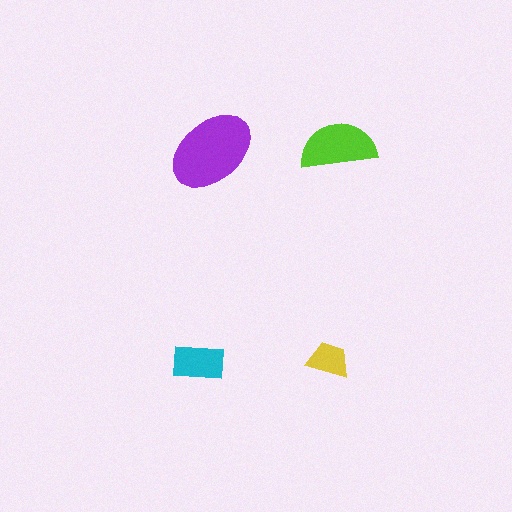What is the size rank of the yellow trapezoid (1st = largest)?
4th.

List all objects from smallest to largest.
The yellow trapezoid, the cyan rectangle, the lime semicircle, the purple ellipse.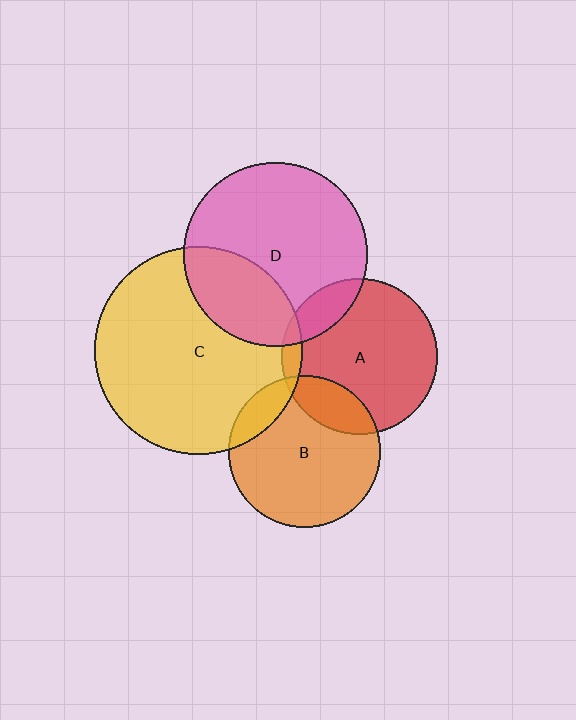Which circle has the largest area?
Circle C (yellow).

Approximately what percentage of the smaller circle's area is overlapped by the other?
Approximately 20%.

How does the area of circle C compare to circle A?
Approximately 1.8 times.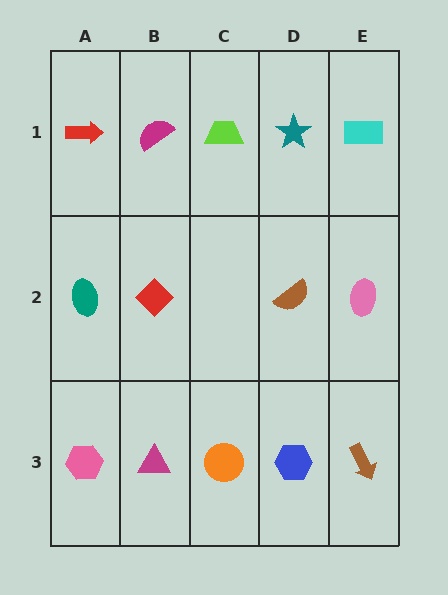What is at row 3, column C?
An orange circle.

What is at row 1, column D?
A teal star.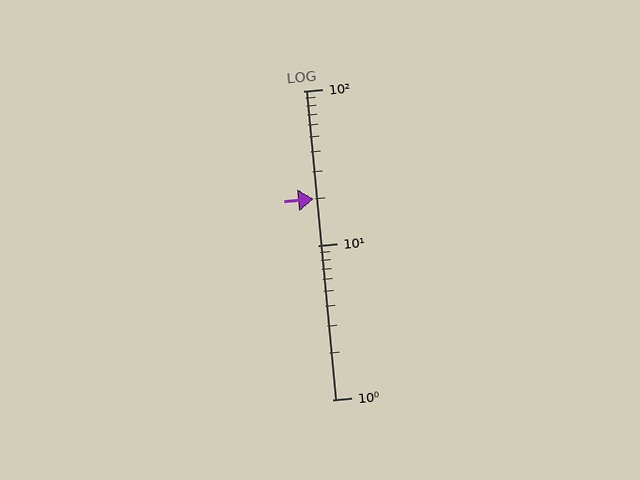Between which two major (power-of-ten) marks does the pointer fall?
The pointer is between 10 and 100.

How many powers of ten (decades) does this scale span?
The scale spans 2 decades, from 1 to 100.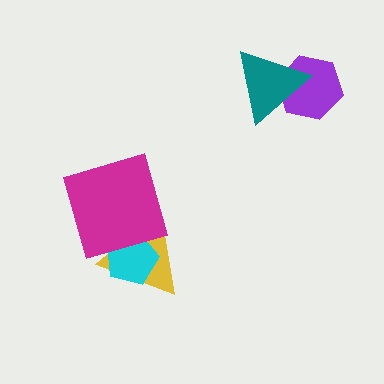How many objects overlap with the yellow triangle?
2 objects overlap with the yellow triangle.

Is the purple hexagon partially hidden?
Yes, it is partially covered by another shape.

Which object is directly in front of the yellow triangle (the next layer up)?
The cyan pentagon is directly in front of the yellow triangle.